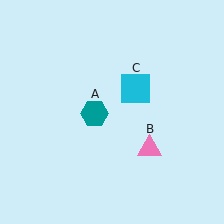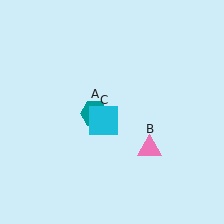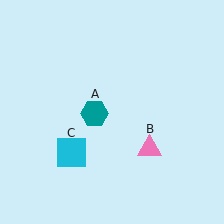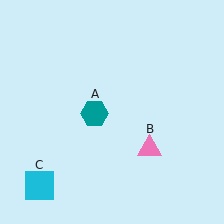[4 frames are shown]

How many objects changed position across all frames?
1 object changed position: cyan square (object C).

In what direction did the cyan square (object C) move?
The cyan square (object C) moved down and to the left.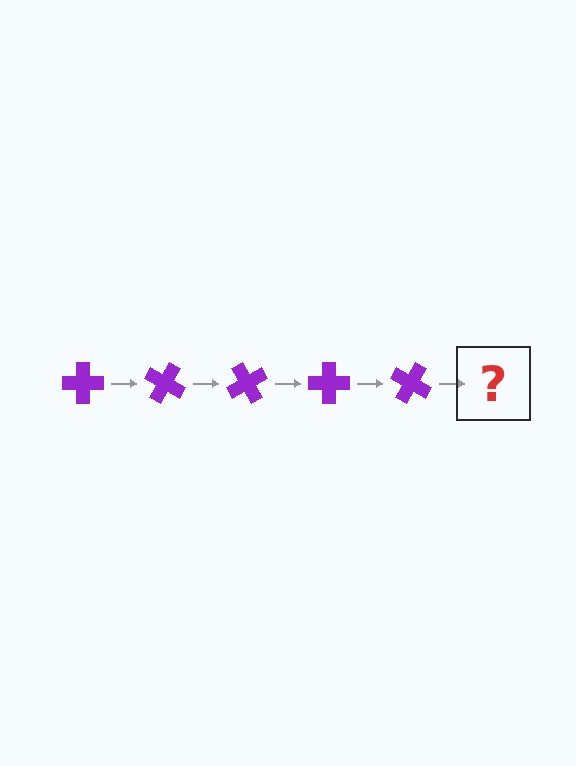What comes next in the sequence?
The next element should be a purple cross rotated 150 degrees.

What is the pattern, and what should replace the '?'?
The pattern is that the cross rotates 30 degrees each step. The '?' should be a purple cross rotated 150 degrees.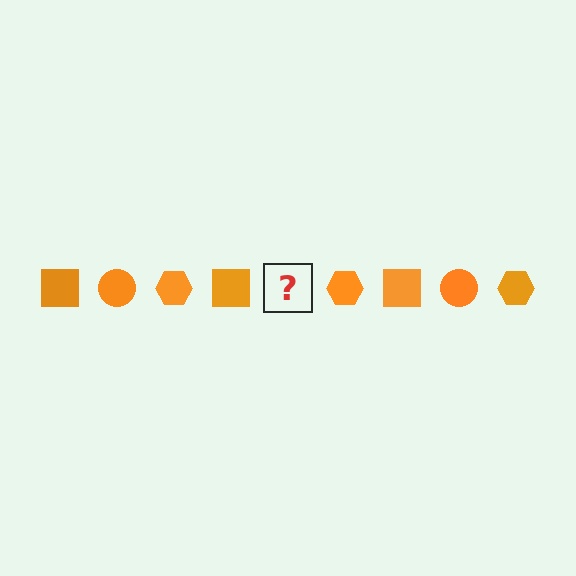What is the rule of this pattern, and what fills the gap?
The rule is that the pattern cycles through square, circle, hexagon shapes in orange. The gap should be filled with an orange circle.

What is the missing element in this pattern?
The missing element is an orange circle.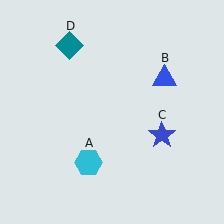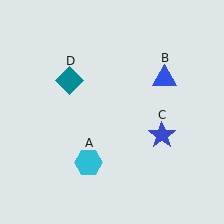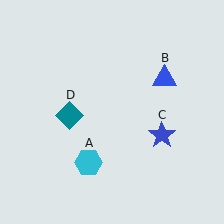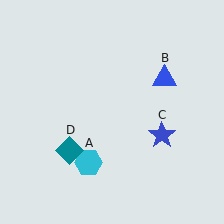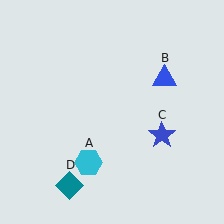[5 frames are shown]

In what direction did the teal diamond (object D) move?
The teal diamond (object D) moved down.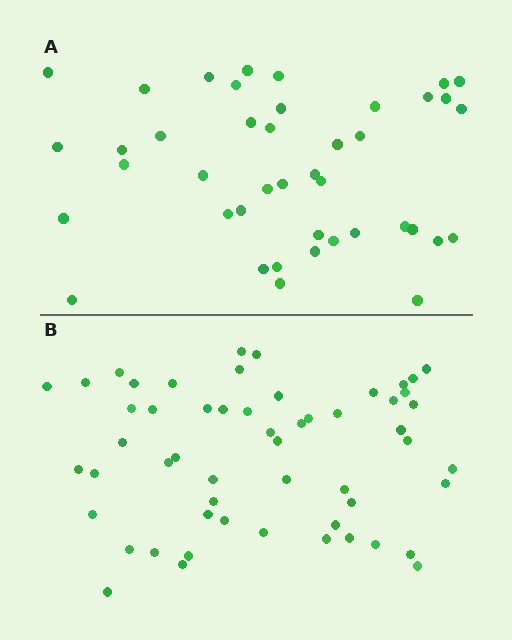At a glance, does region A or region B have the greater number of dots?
Region B (the bottom region) has more dots.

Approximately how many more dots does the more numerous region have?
Region B has approximately 15 more dots than region A.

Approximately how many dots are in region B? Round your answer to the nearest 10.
About 60 dots. (The exact count is 55, which rounds to 60.)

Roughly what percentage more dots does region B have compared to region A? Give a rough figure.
About 30% more.